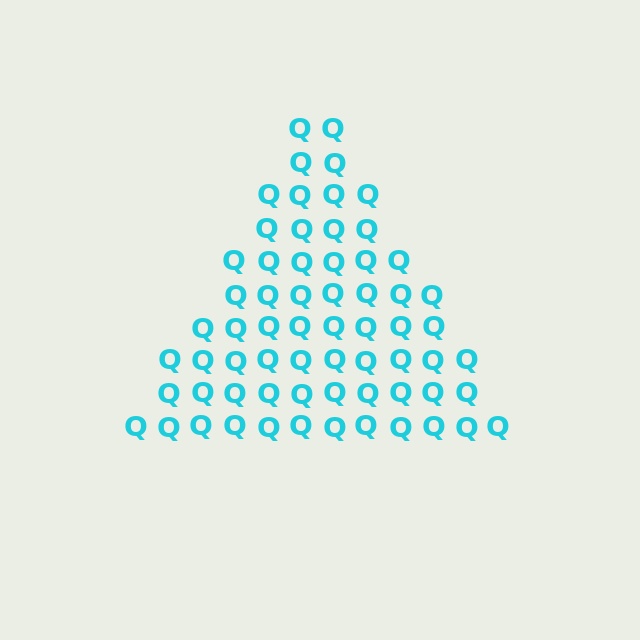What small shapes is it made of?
It is made of small letter Q's.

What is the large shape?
The large shape is a triangle.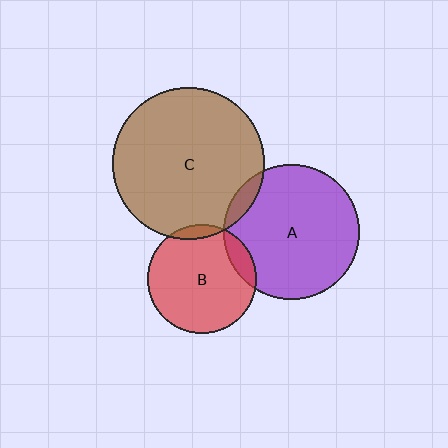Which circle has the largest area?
Circle C (brown).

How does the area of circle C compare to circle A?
Approximately 1.2 times.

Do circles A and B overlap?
Yes.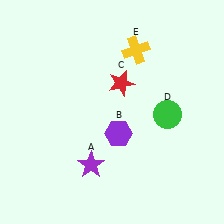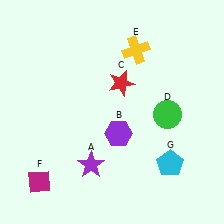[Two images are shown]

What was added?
A magenta diamond (F), a cyan pentagon (G) were added in Image 2.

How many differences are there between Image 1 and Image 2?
There are 2 differences between the two images.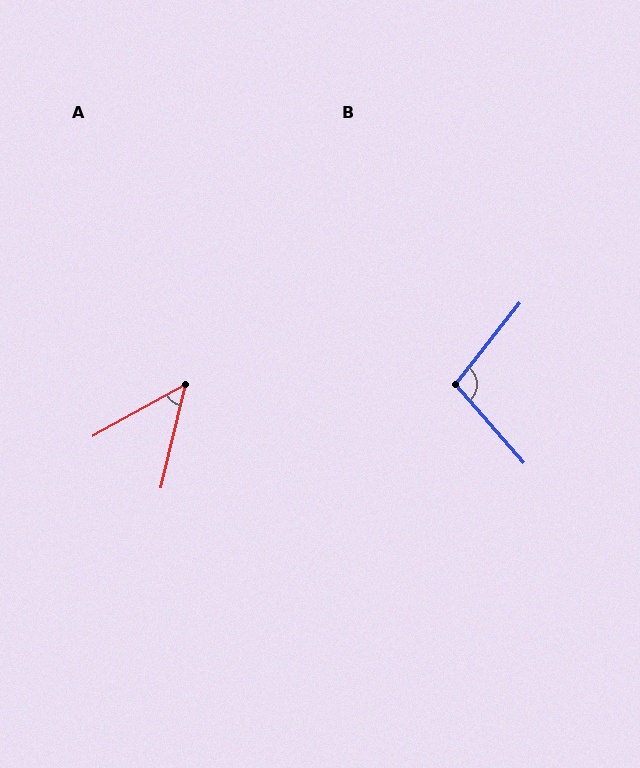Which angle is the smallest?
A, at approximately 48 degrees.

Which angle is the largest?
B, at approximately 100 degrees.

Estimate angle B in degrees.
Approximately 100 degrees.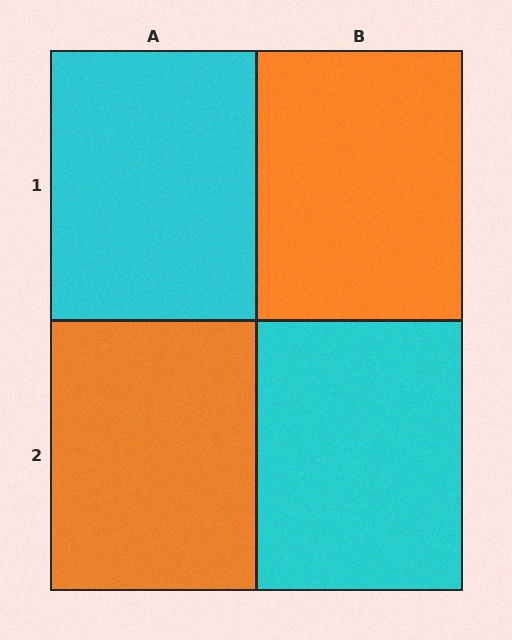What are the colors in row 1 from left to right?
Cyan, orange.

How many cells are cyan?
2 cells are cyan.